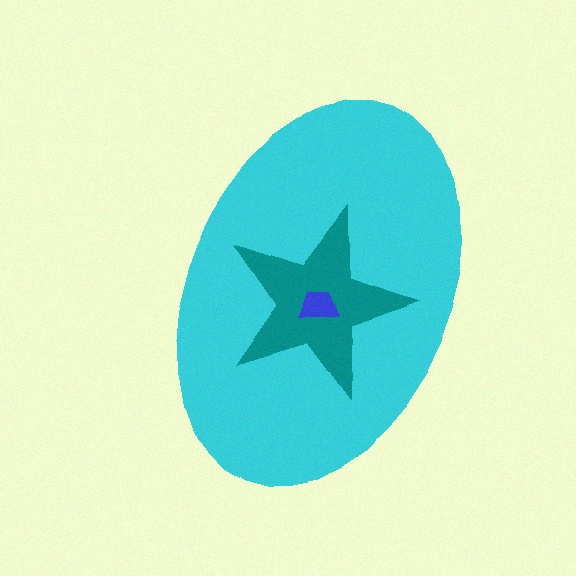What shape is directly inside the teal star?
The blue trapezoid.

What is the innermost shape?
The blue trapezoid.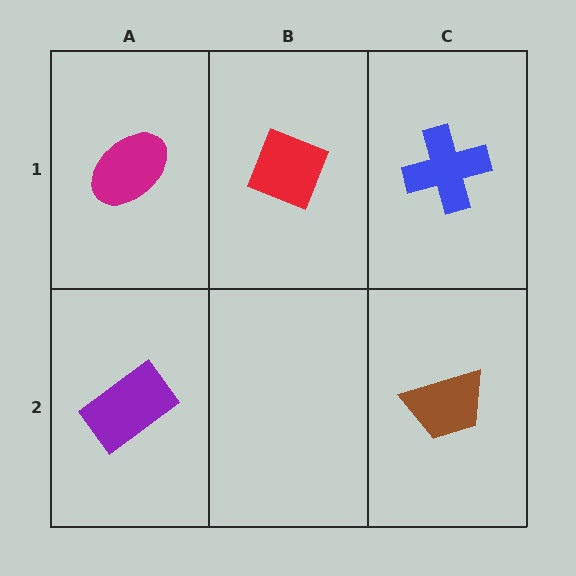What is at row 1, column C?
A blue cross.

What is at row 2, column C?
A brown trapezoid.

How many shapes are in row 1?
3 shapes.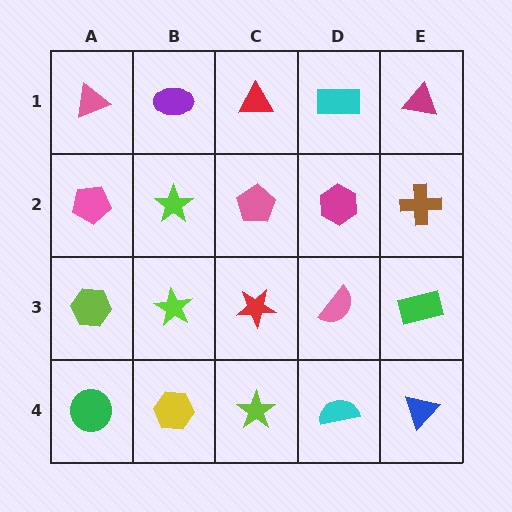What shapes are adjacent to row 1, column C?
A pink pentagon (row 2, column C), a purple ellipse (row 1, column B), a cyan rectangle (row 1, column D).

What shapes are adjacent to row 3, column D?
A magenta hexagon (row 2, column D), a cyan semicircle (row 4, column D), a red star (row 3, column C), a green rectangle (row 3, column E).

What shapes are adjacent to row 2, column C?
A red triangle (row 1, column C), a red star (row 3, column C), a lime star (row 2, column B), a magenta hexagon (row 2, column D).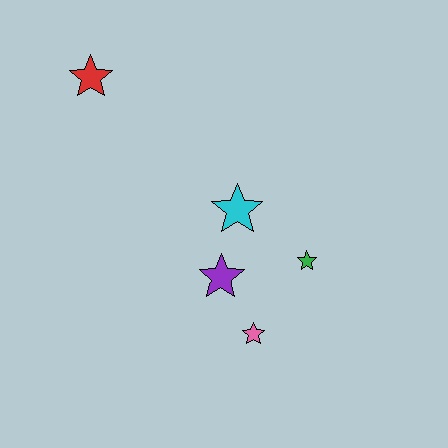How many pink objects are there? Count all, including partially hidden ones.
There is 1 pink object.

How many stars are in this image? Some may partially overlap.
There are 5 stars.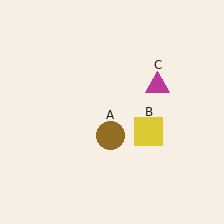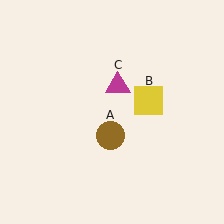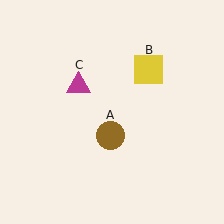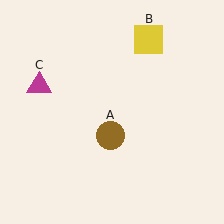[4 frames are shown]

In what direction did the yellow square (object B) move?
The yellow square (object B) moved up.